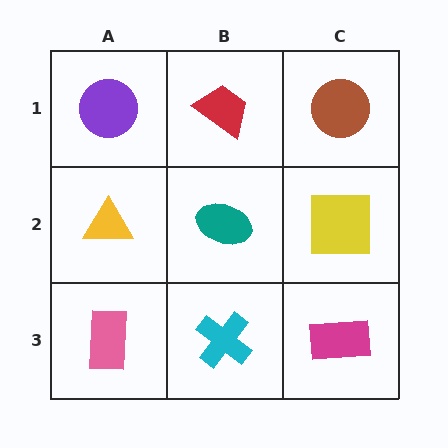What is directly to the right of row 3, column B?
A magenta rectangle.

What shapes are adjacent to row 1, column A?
A yellow triangle (row 2, column A), a red trapezoid (row 1, column B).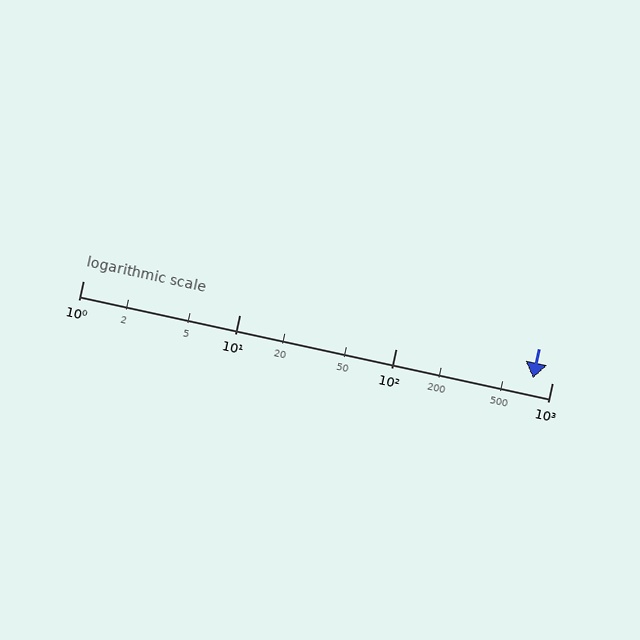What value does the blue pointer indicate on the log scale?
The pointer indicates approximately 750.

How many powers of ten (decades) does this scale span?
The scale spans 3 decades, from 1 to 1000.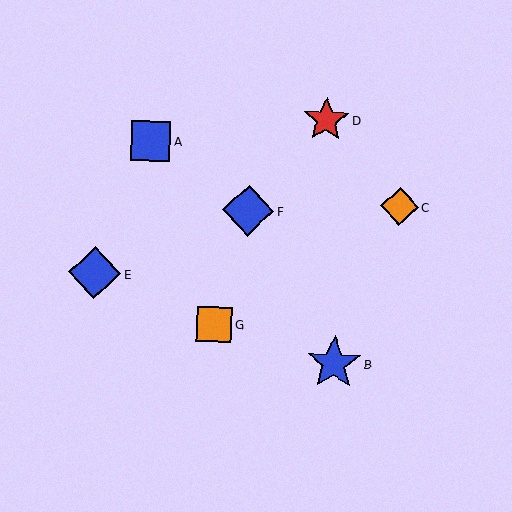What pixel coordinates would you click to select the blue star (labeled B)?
Click at (334, 363) to select the blue star B.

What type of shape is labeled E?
Shape E is a blue diamond.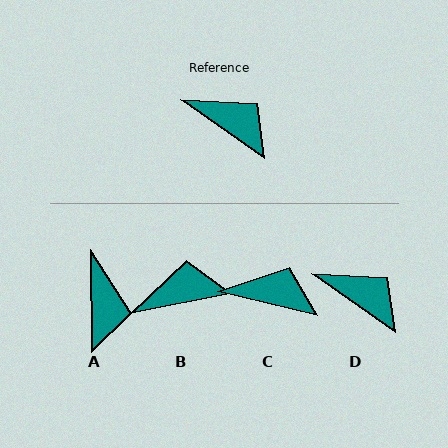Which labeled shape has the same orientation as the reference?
D.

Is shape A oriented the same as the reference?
No, it is off by about 54 degrees.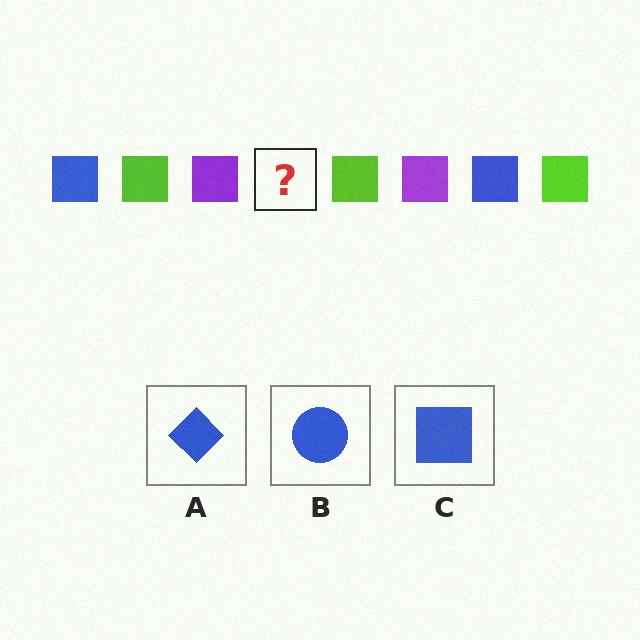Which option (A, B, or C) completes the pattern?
C.